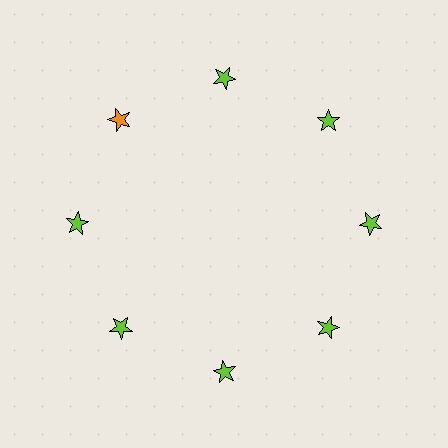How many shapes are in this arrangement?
There are 8 shapes arranged in a ring pattern.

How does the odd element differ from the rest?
It has a different color: orange instead of lime.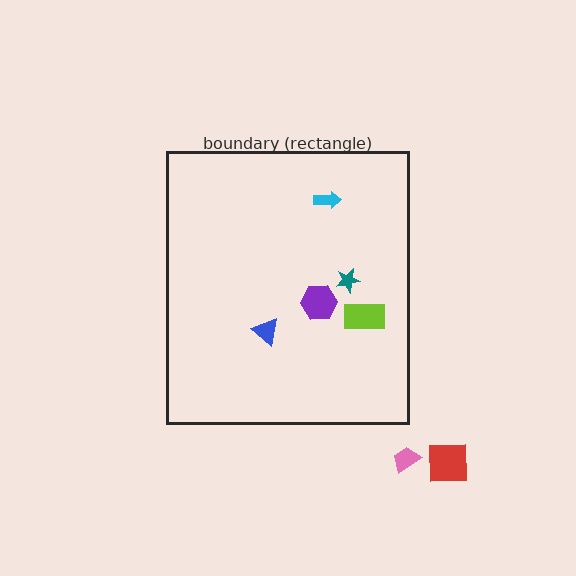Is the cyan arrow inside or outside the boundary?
Inside.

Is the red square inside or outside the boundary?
Outside.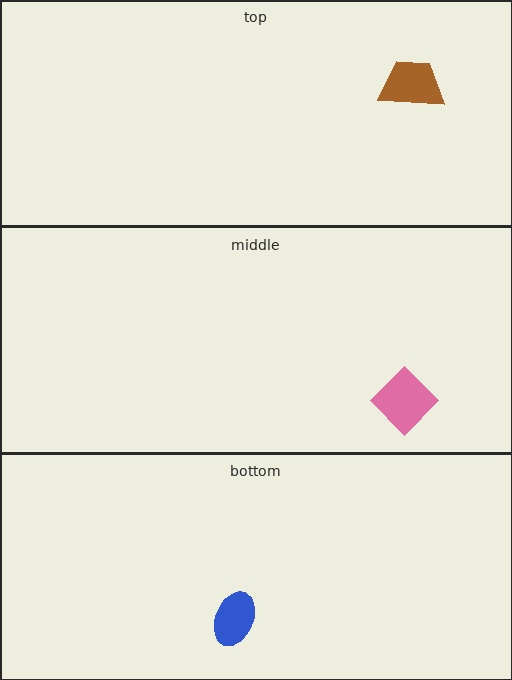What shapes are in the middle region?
The pink diamond.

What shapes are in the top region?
The brown trapezoid.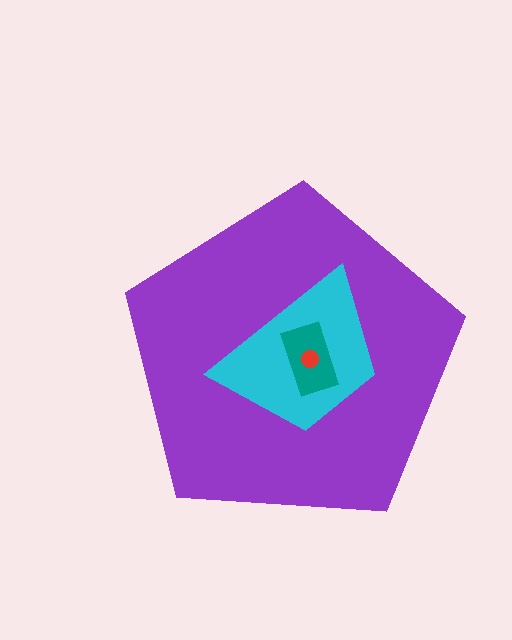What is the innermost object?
The red circle.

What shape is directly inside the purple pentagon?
The cyan trapezoid.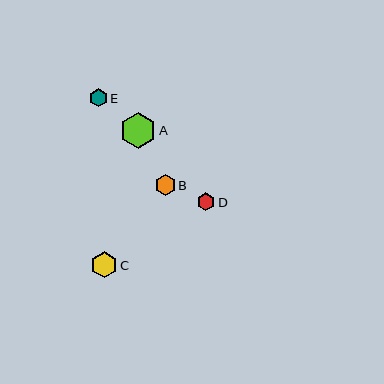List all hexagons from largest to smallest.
From largest to smallest: A, C, B, D, E.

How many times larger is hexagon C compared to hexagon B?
Hexagon C is approximately 1.3 times the size of hexagon B.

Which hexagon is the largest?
Hexagon A is the largest with a size of approximately 36 pixels.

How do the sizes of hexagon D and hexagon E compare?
Hexagon D and hexagon E are approximately the same size.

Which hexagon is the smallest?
Hexagon E is the smallest with a size of approximately 18 pixels.